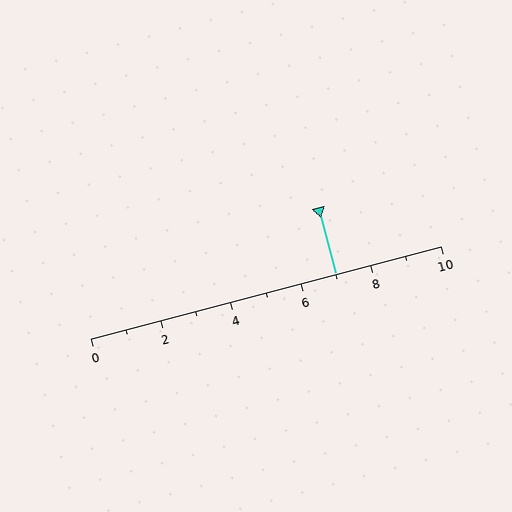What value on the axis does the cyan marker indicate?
The marker indicates approximately 7.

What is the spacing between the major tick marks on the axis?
The major ticks are spaced 2 apart.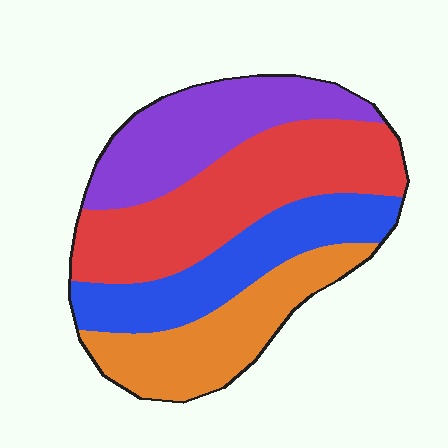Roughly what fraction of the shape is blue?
Blue takes up about one fifth (1/5) of the shape.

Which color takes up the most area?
Red, at roughly 35%.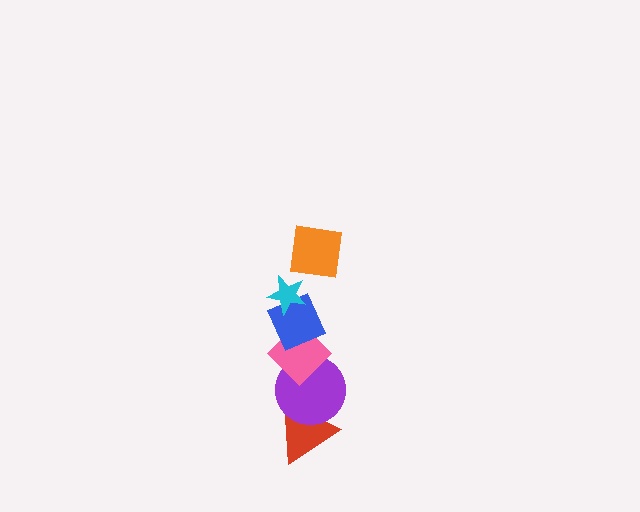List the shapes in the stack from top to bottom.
From top to bottom: the orange square, the cyan star, the blue diamond, the pink diamond, the purple circle, the red triangle.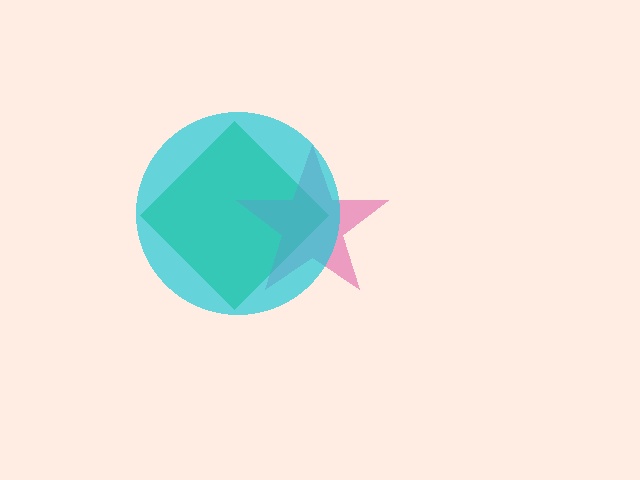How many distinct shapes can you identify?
There are 3 distinct shapes: a green diamond, a magenta star, a cyan circle.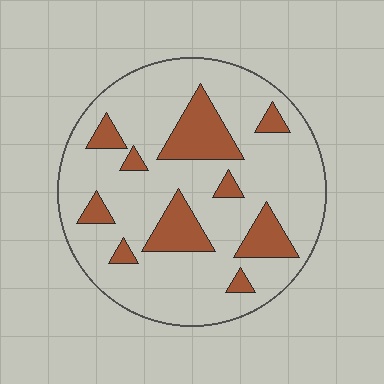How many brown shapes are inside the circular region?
10.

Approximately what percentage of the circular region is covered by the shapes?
Approximately 20%.